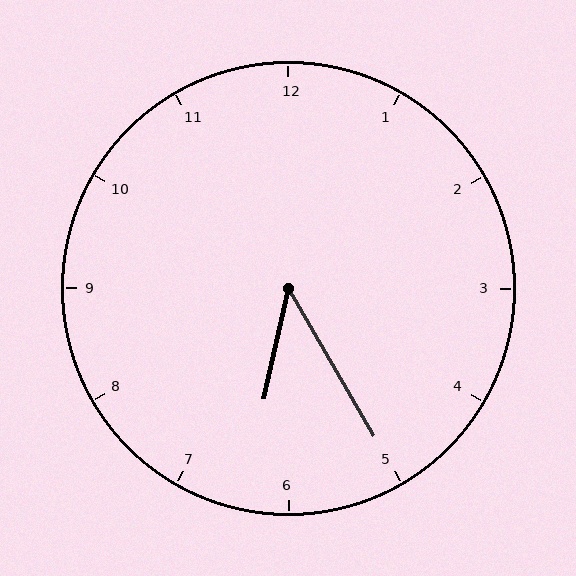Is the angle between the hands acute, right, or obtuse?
It is acute.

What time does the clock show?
6:25.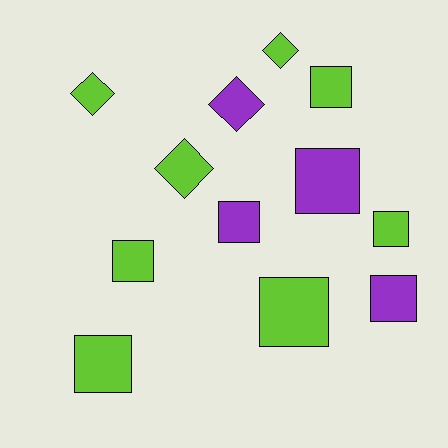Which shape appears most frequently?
Square, with 8 objects.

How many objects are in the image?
There are 12 objects.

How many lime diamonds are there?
There are 3 lime diamonds.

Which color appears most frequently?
Lime, with 8 objects.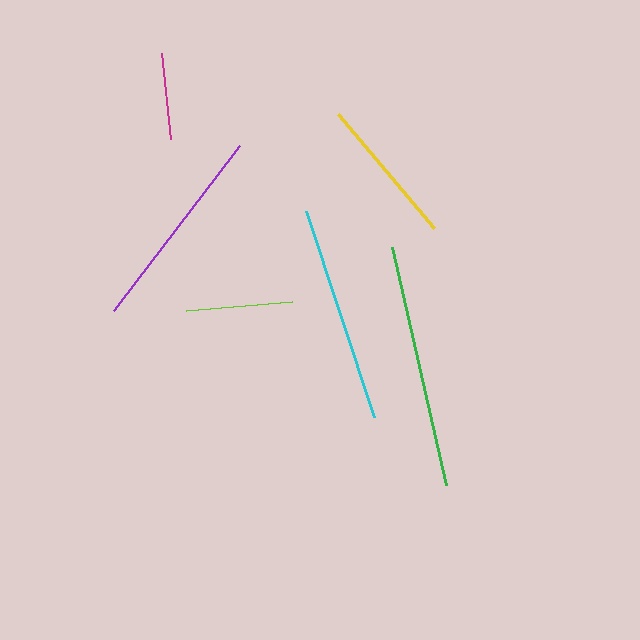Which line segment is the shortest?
The magenta line is the shortest at approximately 86 pixels.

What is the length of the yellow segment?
The yellow segment is approximately 149 pixels long.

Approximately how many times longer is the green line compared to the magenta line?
The green line is approximately 2.9 times the length of the magenta line.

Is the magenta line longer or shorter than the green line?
The green line is longer than the magenta line.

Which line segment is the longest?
The green line is the longest at approximately 245 pixels.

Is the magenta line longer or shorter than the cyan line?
The cyan line is longer than the magenta line.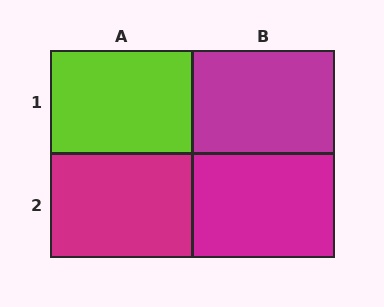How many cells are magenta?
3 cells are magenta.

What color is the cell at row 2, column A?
Magenta.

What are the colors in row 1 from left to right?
Lime, magenta.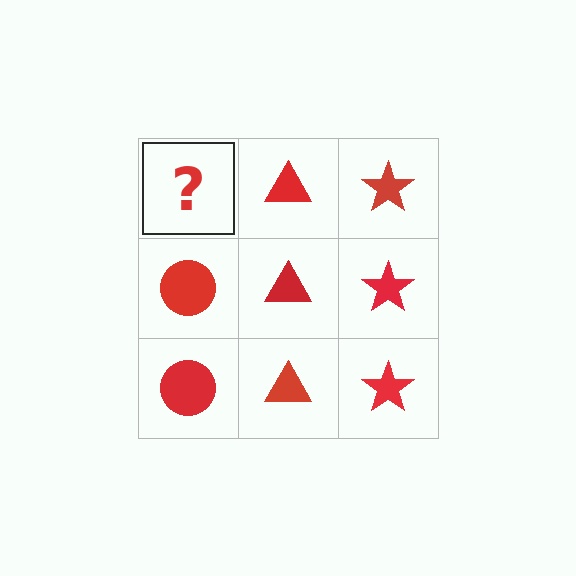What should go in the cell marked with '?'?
The missing cell should contain a red circle.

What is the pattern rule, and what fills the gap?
The rule is that each column has a consistent shape. The gap should be filled with a red circle.